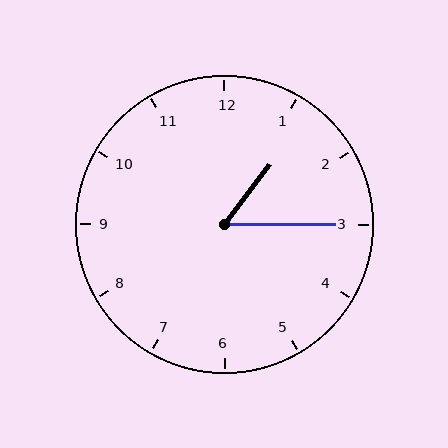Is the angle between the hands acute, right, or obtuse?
It is acute.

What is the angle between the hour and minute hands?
Approximately 52 degrees.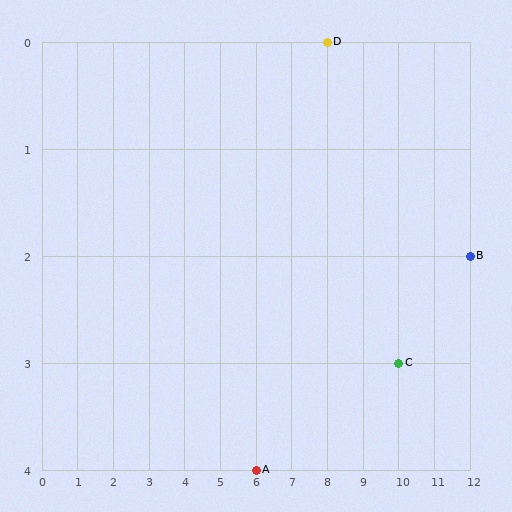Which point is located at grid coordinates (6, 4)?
Point A is at (6, 4).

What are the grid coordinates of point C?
Point C is at grid coordinates (10, 3).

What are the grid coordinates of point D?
Point D is at grid coordinates (8, 0).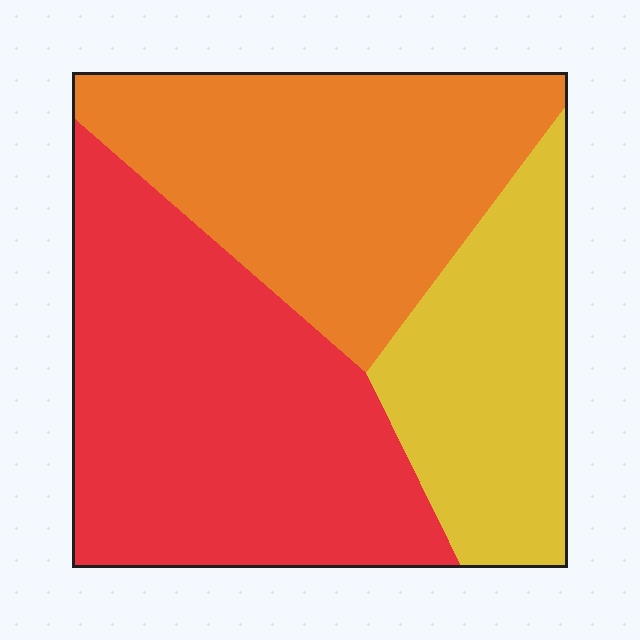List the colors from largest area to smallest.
From largest to smallest: red, orange, yellow.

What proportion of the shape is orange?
Orange covers about 35% of the shape.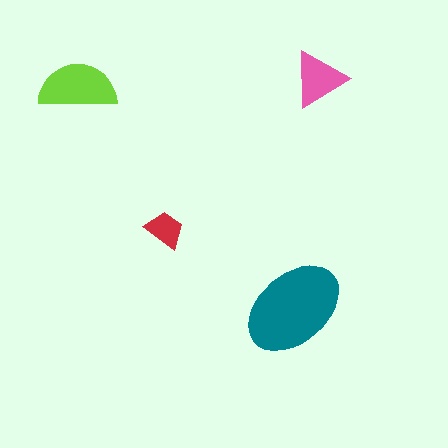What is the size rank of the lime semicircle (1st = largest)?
2nd.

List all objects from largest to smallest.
The teal ellipse, the lime semicircle, the pink triangle, the red trapezoid.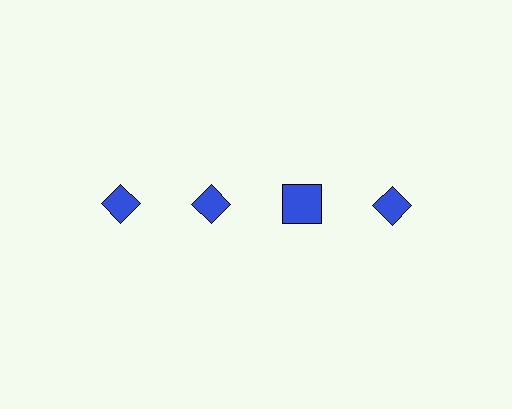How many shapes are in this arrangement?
There are 4 shapes arranged in a grid pattern.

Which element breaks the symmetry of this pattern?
The blue square in the top row, center column breaks the symmetry. All other shapes are blue diamonds.